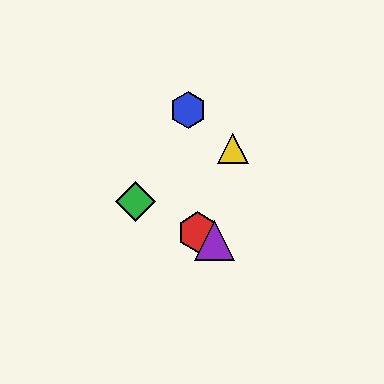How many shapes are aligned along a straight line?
3 shapes (the red hexagon, the green diamond, the purple triangle) are aligned along a straight line.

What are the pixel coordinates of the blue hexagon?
The blue hexagon is at (188, 110).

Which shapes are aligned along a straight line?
The red hexagon, the green diamond, the purple triangle are aligned along a straight line.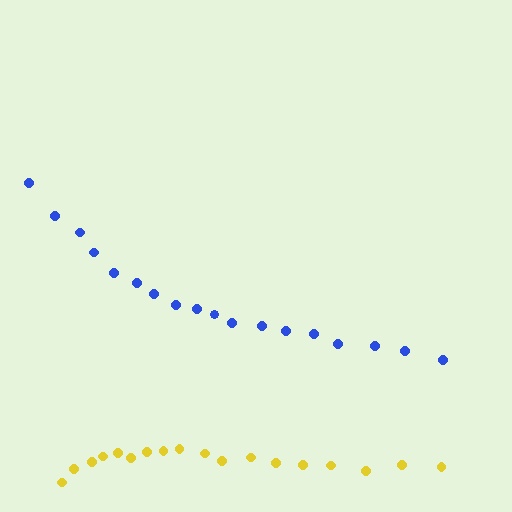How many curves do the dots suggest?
There are 2 distinct paths.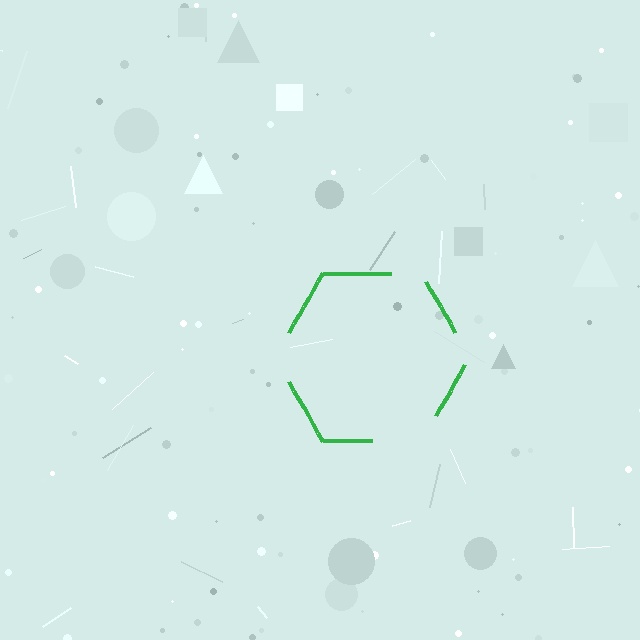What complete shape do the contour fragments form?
The contour fragments form a hexagon.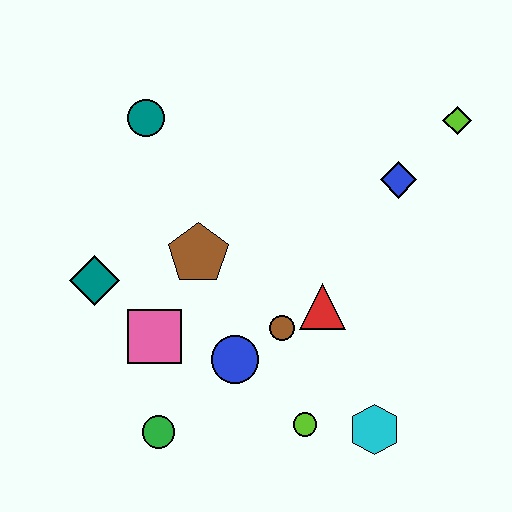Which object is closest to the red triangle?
The brown circle is closest to the red triangle.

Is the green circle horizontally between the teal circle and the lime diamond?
Yes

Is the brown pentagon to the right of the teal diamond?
Yes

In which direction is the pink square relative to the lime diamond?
The pink square is to the left of the lime diamond.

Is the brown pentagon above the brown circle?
Yes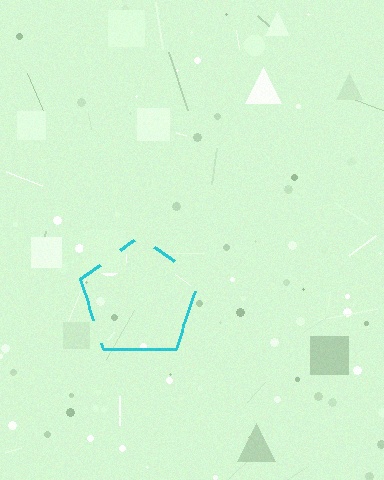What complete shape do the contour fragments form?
The contour fragments form a pentagon.